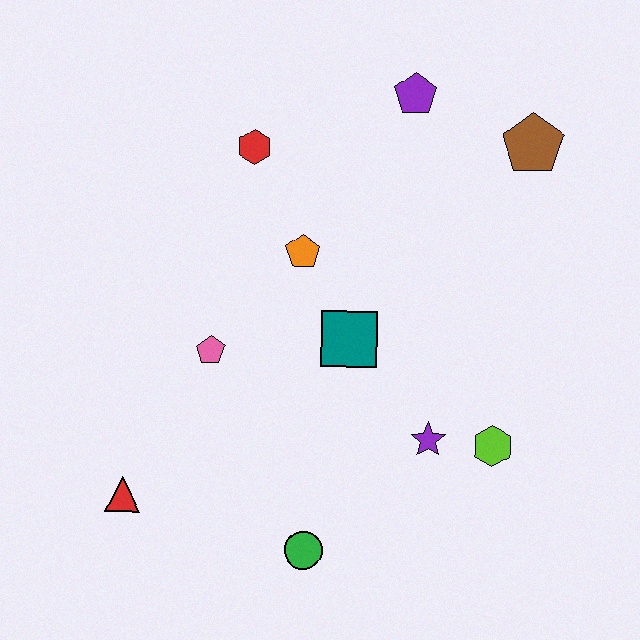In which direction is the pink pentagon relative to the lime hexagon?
The pink pentagon is to the left of the lime hexagon.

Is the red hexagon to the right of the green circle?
No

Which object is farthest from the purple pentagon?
The red triangle is farthest from the purple pentagon.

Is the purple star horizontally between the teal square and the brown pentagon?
Yes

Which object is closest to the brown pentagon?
The purple pentagon is closest to the brown pentagon.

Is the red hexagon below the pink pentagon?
No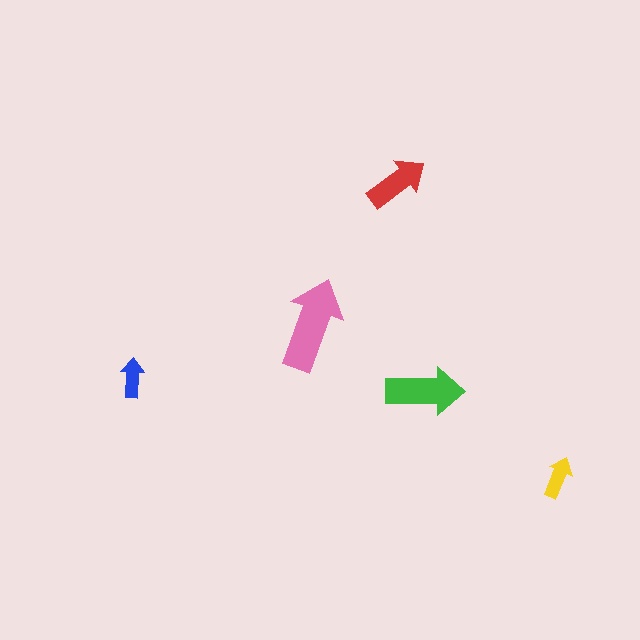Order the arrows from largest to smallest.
the pink one, the green one, the red one, the yellow one, the blue one.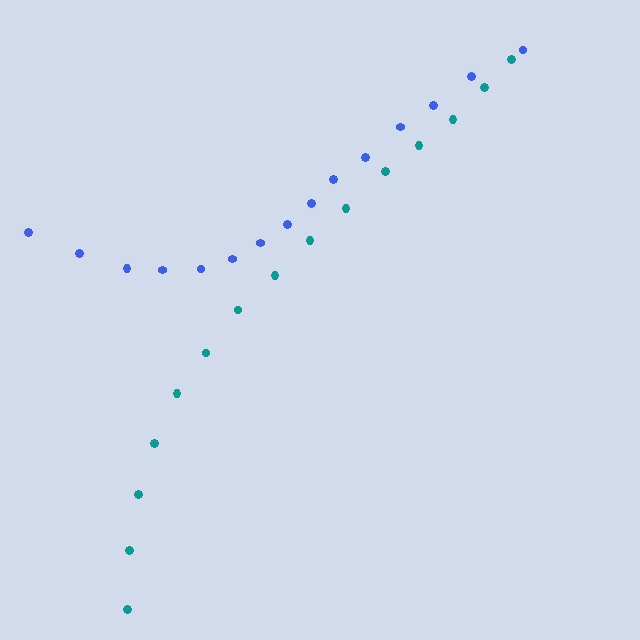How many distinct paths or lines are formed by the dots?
There are 2 distinct paths.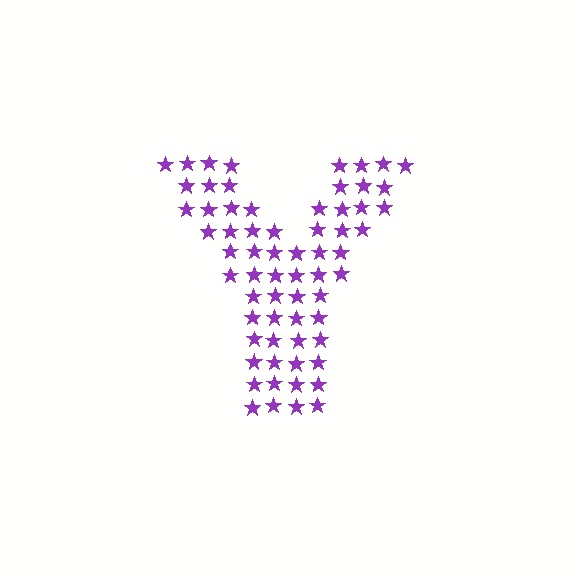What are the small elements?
The small elements are stars.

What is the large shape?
The large shape is the letter Y.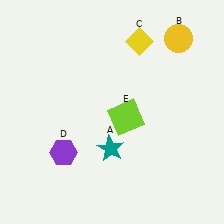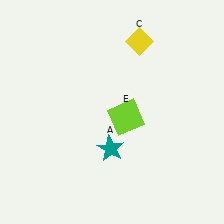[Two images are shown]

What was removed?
The purple hexagon (D), the yellow circle (B) were removed in Image 2.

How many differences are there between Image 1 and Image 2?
There are 2 differences between the two images.